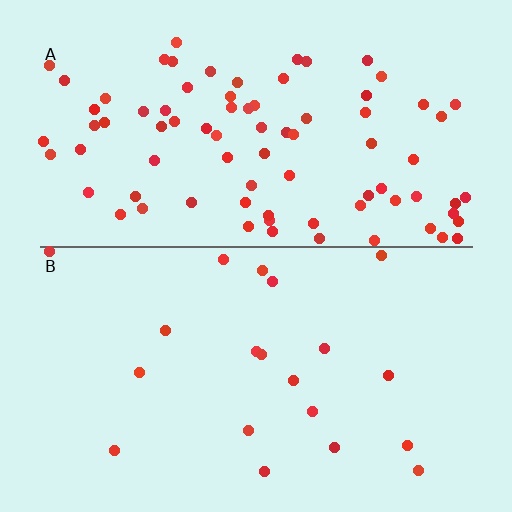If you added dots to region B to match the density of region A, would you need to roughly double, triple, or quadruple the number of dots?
Approximately quadruple.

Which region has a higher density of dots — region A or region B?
A (the top).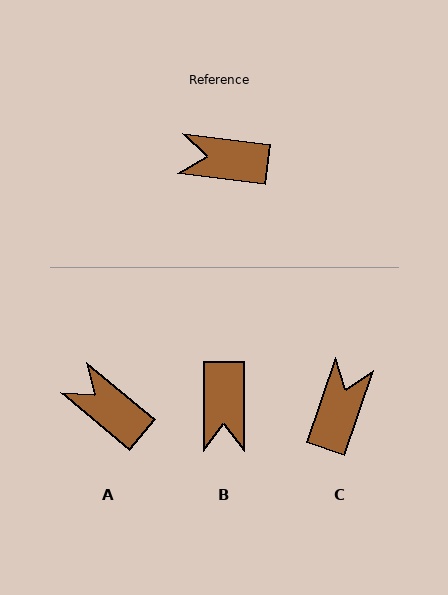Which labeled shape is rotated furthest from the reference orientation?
C, about 102 degrees away.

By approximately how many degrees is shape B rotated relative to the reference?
Approximately 97 degrees counter-clockwise.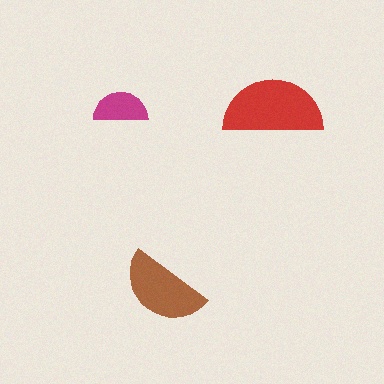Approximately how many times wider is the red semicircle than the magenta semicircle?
About 2 times wider.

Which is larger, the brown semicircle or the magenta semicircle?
The brown one.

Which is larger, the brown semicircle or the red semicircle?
The red one.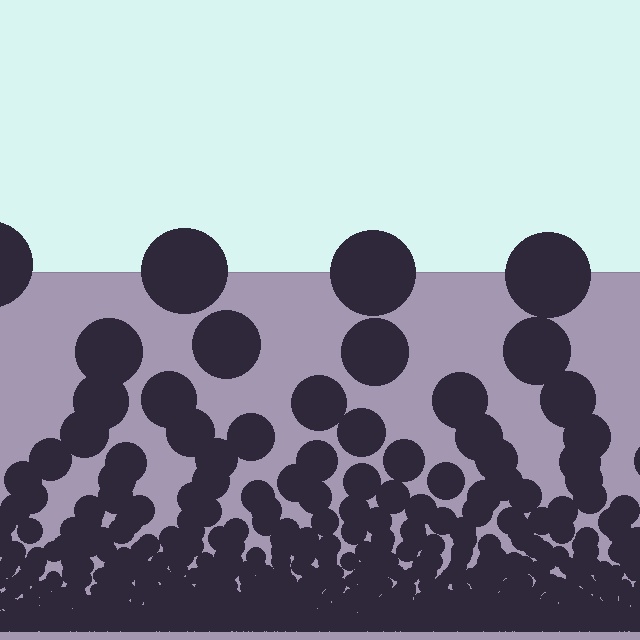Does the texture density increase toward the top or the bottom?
Density increases toward the bottom.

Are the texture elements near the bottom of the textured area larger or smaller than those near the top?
Smaller. The gradient is inverted — elements near the bottom are smaller and denser.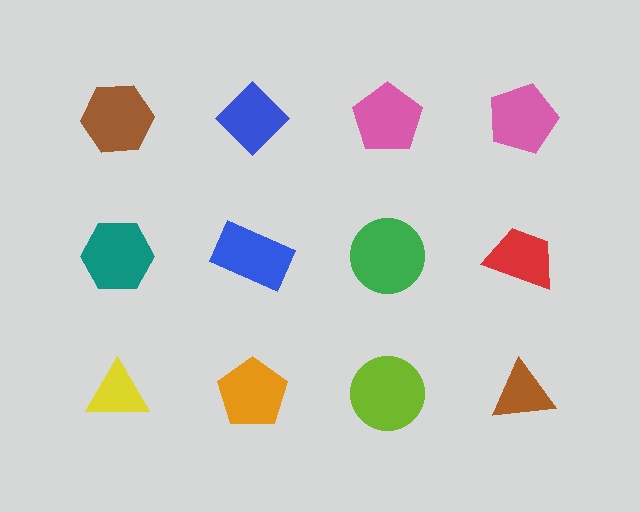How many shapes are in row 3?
4 shapes.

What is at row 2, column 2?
A blue rectangle.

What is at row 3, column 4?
A brown triangle.